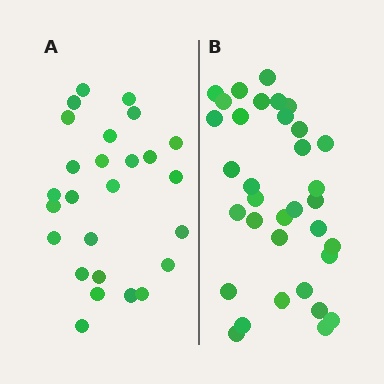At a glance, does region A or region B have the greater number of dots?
Region B (the right region) has more dots.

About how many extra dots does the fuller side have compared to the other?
Region B has roughly 8 or so more dots than region A.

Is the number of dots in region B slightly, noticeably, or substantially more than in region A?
Region B has noticeably more, but not dramatically so. The ratio is roughly 1.3 to 1.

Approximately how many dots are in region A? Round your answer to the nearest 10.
About 30 dots. (The exact count is 26, which rounds to 30.)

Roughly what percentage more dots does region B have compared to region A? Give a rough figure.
About 30% more.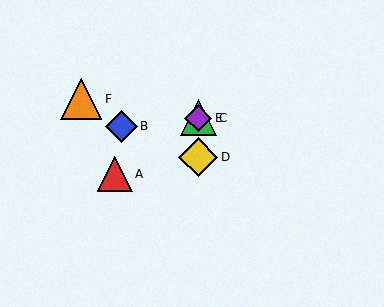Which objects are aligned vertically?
Objects C, D, E are aligned vertically.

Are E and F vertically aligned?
No, E is at x≈198 and F is at x≈81.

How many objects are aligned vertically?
3 objects (C, D, E) are aligned vertically.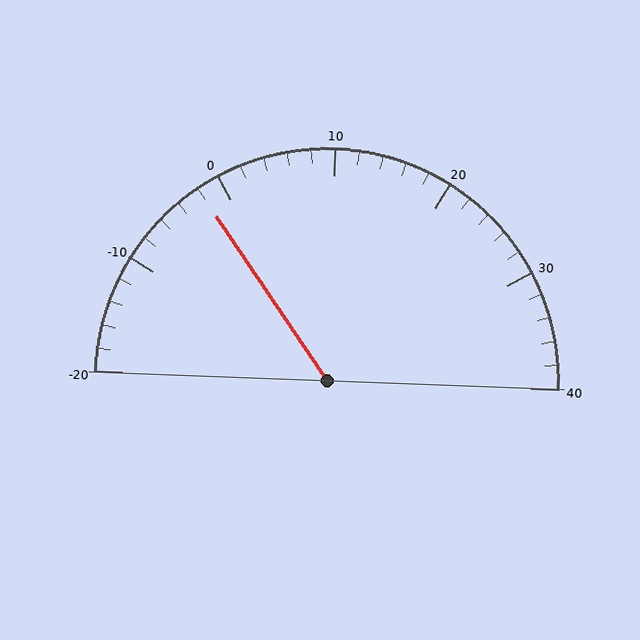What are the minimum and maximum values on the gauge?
The gauge ranges from -20 to 40.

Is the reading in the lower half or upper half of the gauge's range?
The reading is in the lower half of the range (-20 to 40).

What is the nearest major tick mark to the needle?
The nearest major tick mark is 0.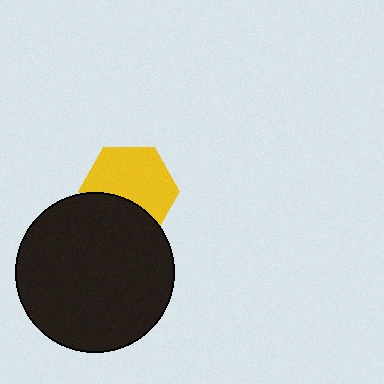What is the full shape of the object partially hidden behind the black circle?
The partially hidden object is a yellow hexagon.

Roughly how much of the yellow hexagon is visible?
Most of it is visible (roughly 66%).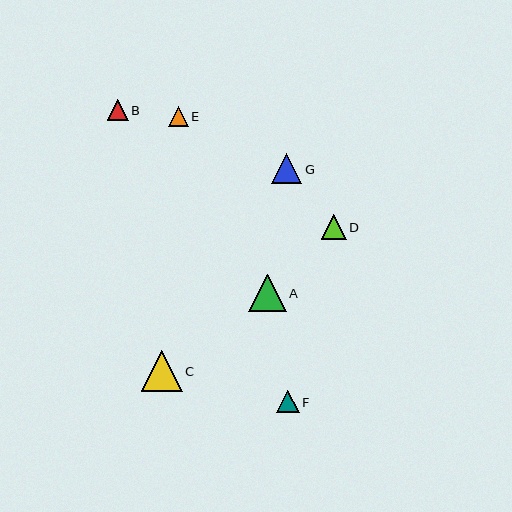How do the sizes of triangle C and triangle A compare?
Triangle C and triangle A are approximately the same size.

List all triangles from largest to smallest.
From largest to smallest: C, A, G, D, F, B, E.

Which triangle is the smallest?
Triangle E is the smallest with a size of approximately 20 pixels.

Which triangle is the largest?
Triangle C is the largest with a size of approximately 41 pixels.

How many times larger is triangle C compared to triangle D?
Triangle C is approximately 1.6 times the size of triangle D.